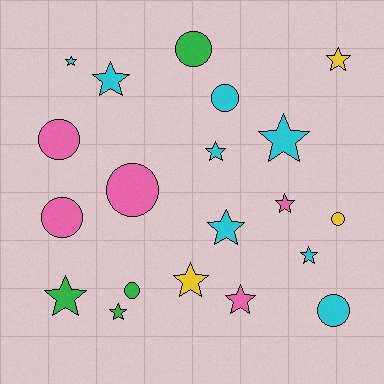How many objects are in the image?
There are 20 objects.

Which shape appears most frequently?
Star, with 12 objects.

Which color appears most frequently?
Cyan, with 8 objects.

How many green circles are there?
There are 2 green circles.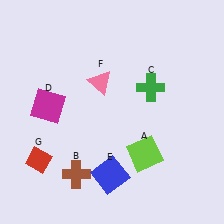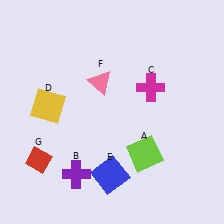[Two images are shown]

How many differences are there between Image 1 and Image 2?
There are 3 differences between the two images.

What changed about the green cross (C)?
In Image 1, C is green. In Image 2, it changed to magenta.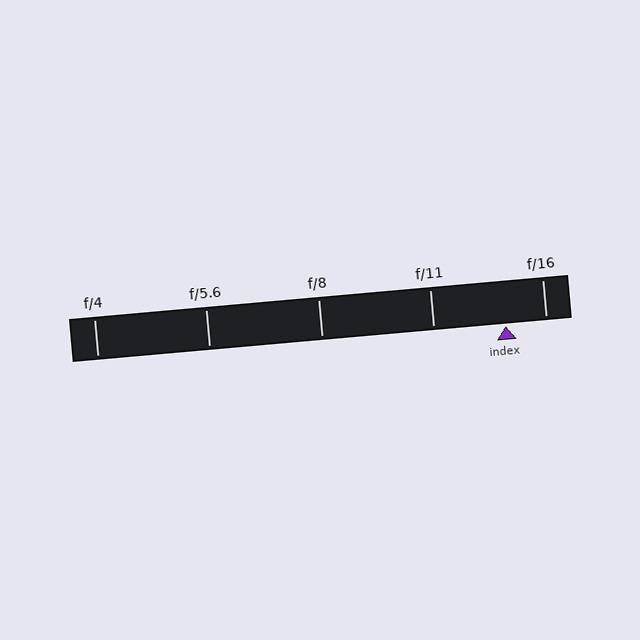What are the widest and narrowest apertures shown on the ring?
The widest aperture shown is f/4 and the narrowest is f/16.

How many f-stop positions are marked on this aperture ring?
There are 5 f-stop positions marked.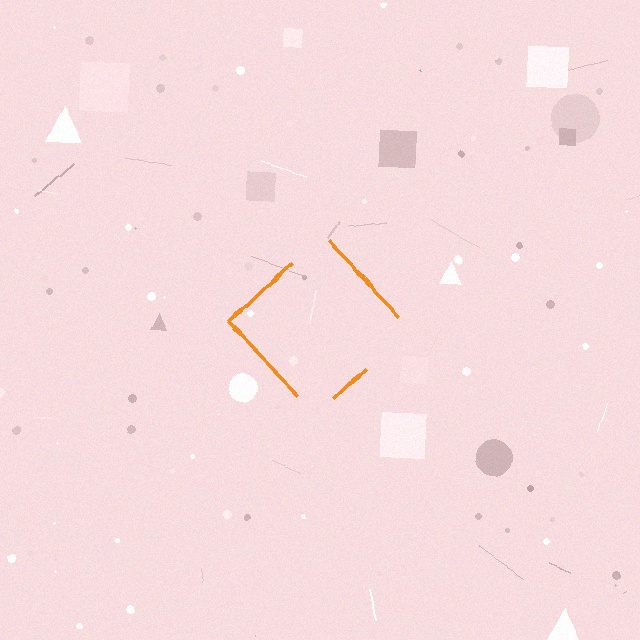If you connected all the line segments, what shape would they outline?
They would outline a diamond.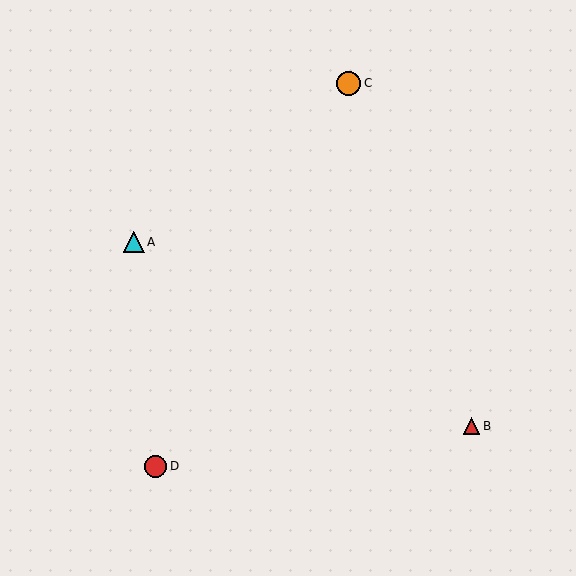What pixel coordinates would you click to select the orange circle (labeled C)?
Click at (349, 83) to select the orange circle C.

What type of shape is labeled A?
Shape A is a cyan triangle.